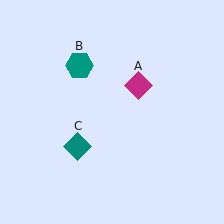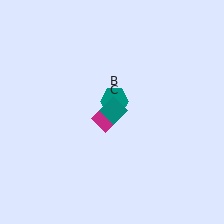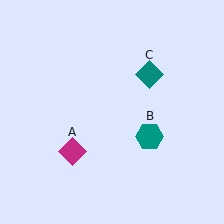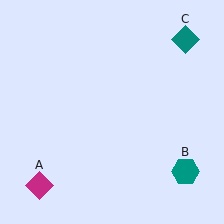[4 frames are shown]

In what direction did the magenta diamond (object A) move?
The magenta diamond (object A) moved down and to the left.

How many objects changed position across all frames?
3 objects changed position: magenta diamond (object A), teal hexagon (object B), teal diamond (object C).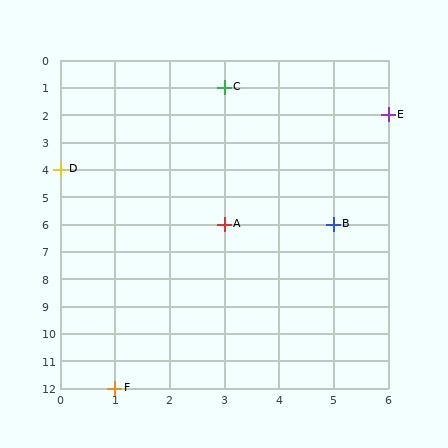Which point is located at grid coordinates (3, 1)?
Point C is at (3, 1).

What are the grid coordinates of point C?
Point C is at grid coordinates (3, 1).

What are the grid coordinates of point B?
Point B is at grid coordinates (5, 6).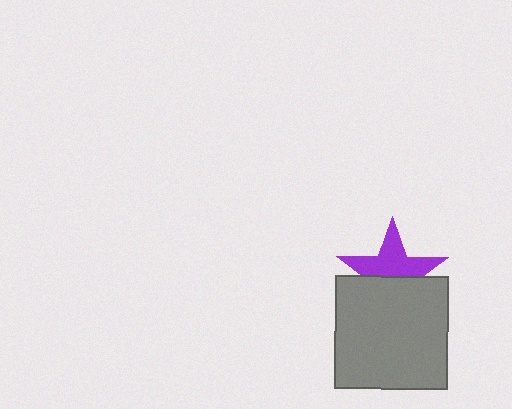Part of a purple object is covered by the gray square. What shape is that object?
It is a star.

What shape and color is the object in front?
The object in front is a gray square.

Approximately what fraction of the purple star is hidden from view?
Roughly 44% of the purple star is hidden behind the gray square.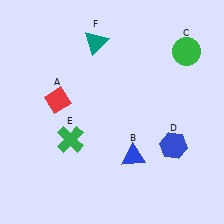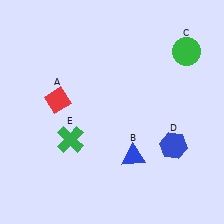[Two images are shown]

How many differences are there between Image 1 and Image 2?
There is 1 difference between the two images.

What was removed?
The teal triangle (F) was removed in Image 2.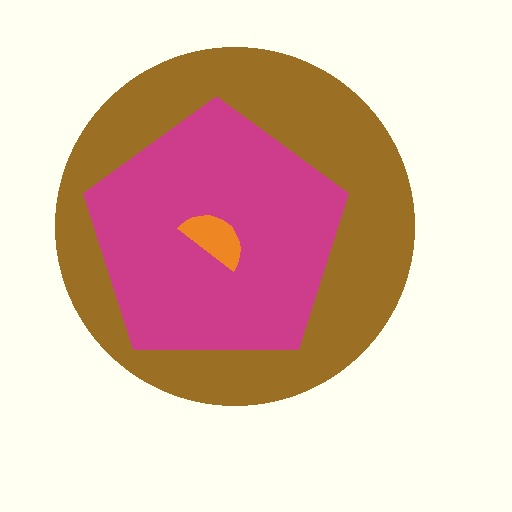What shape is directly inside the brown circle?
The magenta pentagon.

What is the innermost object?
The orange semicircle.